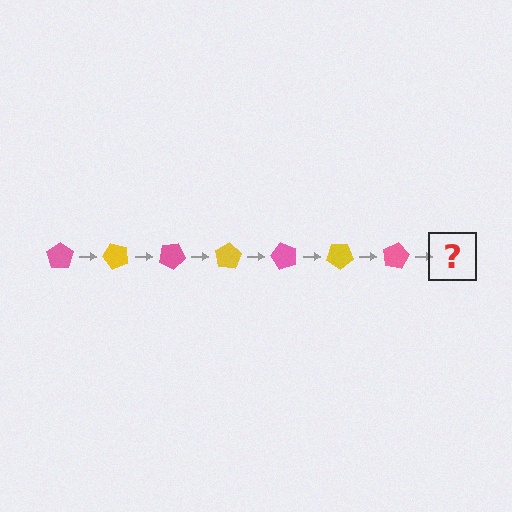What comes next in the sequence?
The next element should be a yellow pentagon, rotated 350 degrees from the start.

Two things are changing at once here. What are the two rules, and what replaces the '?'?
The two rules are that it rotates 50 degrees each step and the color cycles through pink and yellow. The '?' should be a yellow pentagon, rotated 350 degrees from the start.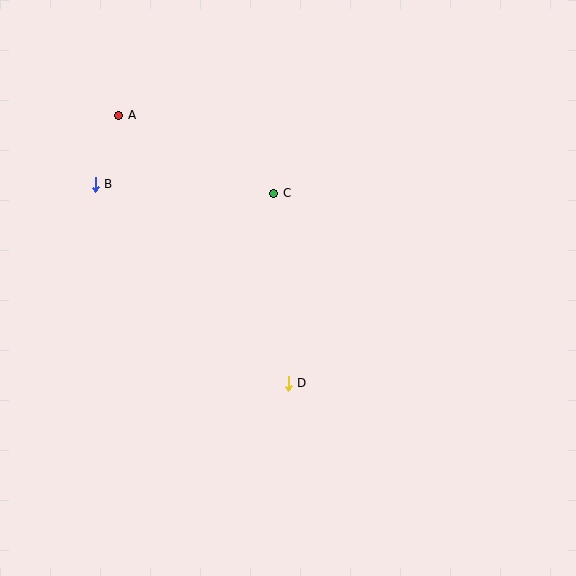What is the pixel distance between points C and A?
The distance between C and A is 174 pixels.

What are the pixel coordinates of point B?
Point B is at (95, 184).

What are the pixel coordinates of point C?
Point C is at (274, 193).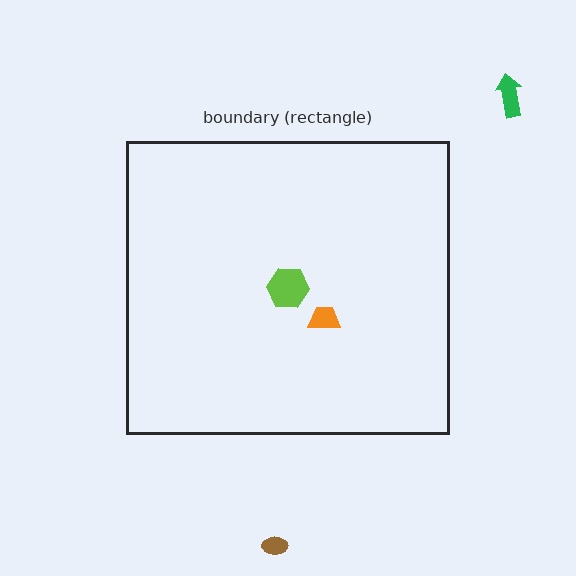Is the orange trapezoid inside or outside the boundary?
Inside.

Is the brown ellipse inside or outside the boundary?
Outside.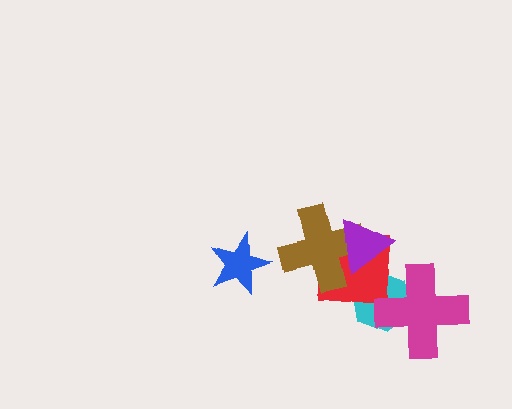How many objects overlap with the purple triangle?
2 objects overlap with the purple triangle.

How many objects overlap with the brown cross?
2 objects overlap with the brown cross.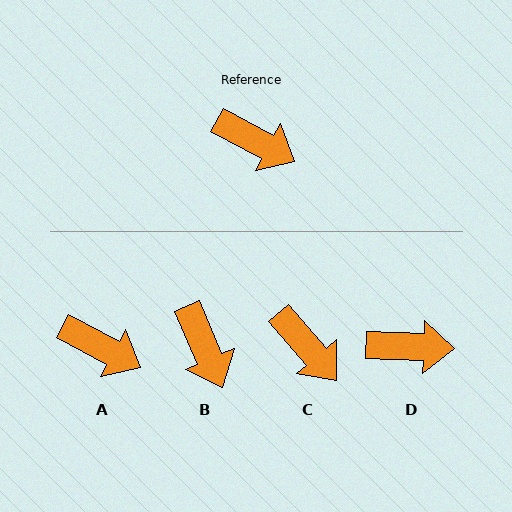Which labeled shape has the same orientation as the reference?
A.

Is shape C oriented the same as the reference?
No, it is off by about 21 degrees.